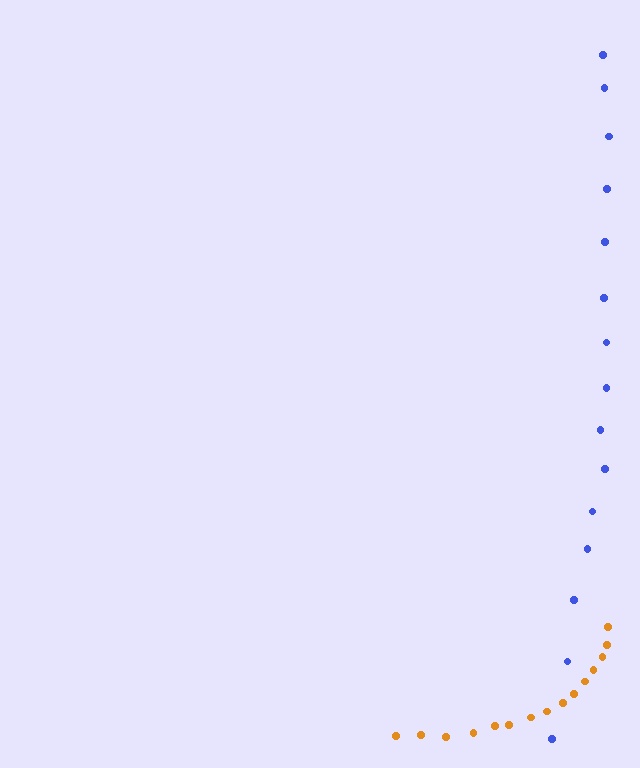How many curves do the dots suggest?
There are 2 distinct paths.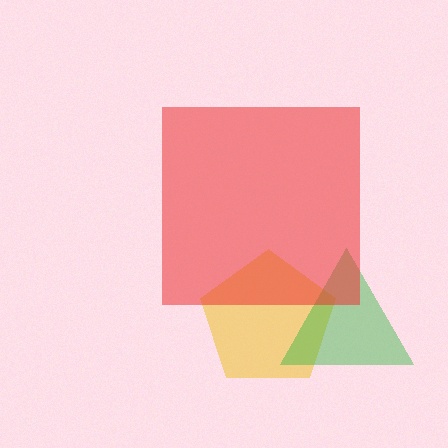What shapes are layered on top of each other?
The layered shapes are: a yellow pentagon, a green triangle, a red square.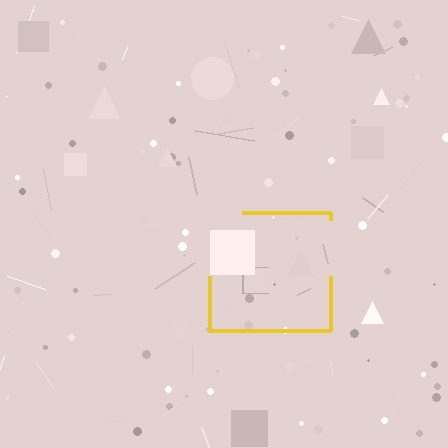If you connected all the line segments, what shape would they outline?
They would outline a square.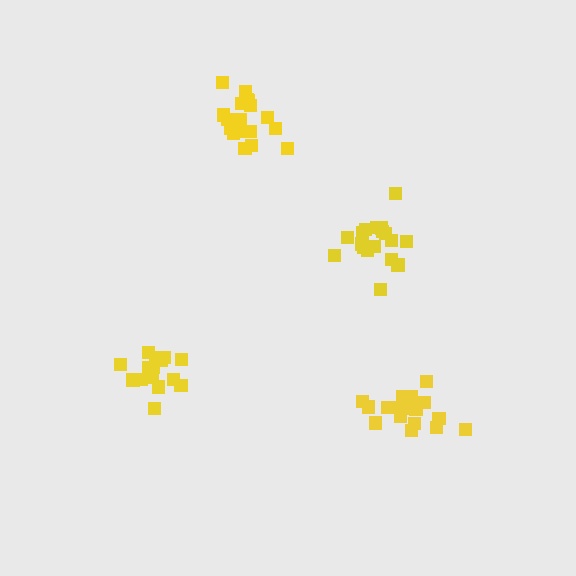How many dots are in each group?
Group 1: 19 dots, Group 2: 19 dots, Group 3: 15 dots, Group 4: 18 dots (71 total).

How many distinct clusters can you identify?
There are 4 distinct clusters.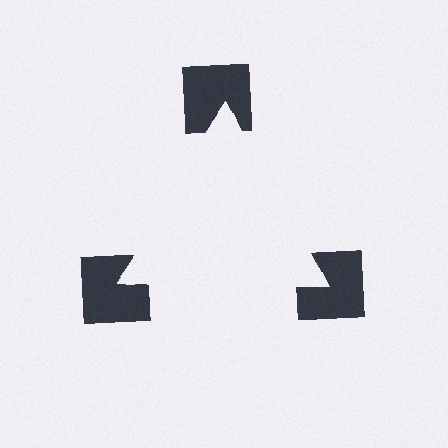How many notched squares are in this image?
There are 3 — one at each vertex of the illusory triangle.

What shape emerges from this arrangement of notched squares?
An illusory triangle — its edges are inferred from the aligned wedge cuts in the notched squares, not physically drawn.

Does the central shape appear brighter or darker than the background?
It typically appears slightly brighter than the background, even though no actual brightness change is drawn.